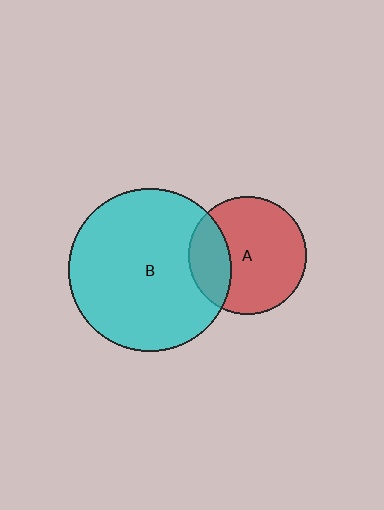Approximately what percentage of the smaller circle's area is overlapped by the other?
Approximately 25%.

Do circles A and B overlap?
Yes.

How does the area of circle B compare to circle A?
Approximately 1.9 times.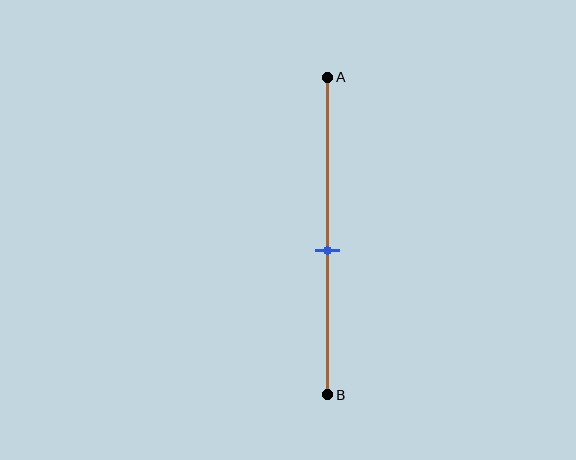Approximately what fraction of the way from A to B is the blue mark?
The blue mark is approximately 55% of the way from A to B.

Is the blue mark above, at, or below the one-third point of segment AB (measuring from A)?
The blue mark is below the one-third point of segment AB.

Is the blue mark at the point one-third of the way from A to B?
No, the mark is at about 55% from A, not at the 33% one-third point.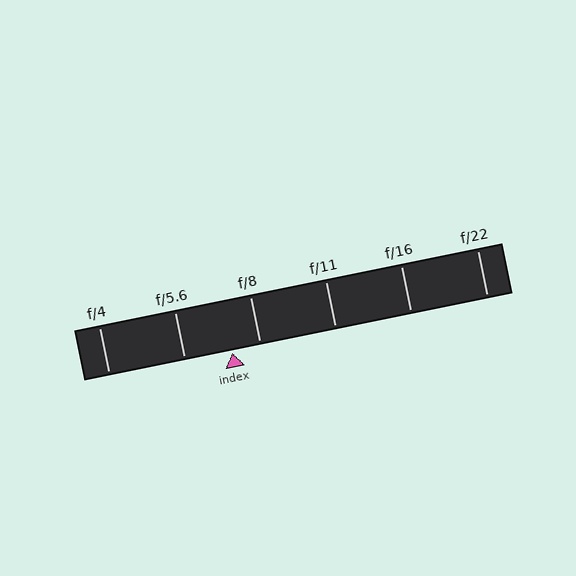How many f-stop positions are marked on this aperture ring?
There are 6 f-stop positions marked.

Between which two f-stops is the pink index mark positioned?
The index mark is between f/5.6 and f/8.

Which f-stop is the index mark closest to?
The index mark is closest to f/8.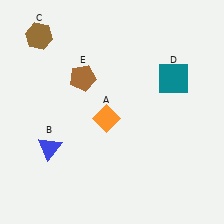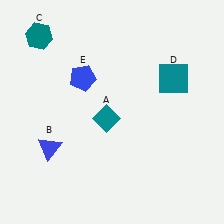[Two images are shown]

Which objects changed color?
A changed from orange to teal. C changed from brown to teal. E changed from brown to blue.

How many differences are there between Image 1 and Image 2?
There are 3 differences between the two images.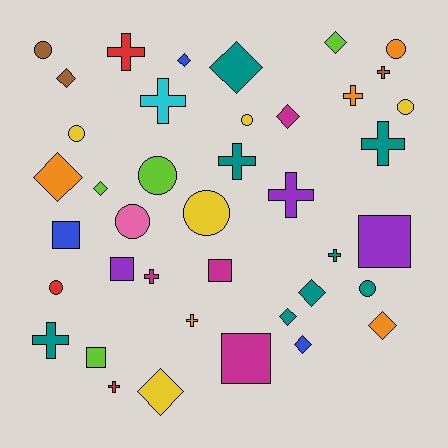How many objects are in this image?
There are 40 objects.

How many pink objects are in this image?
There is 1 pink object.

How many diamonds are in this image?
There are 12 diamonds.